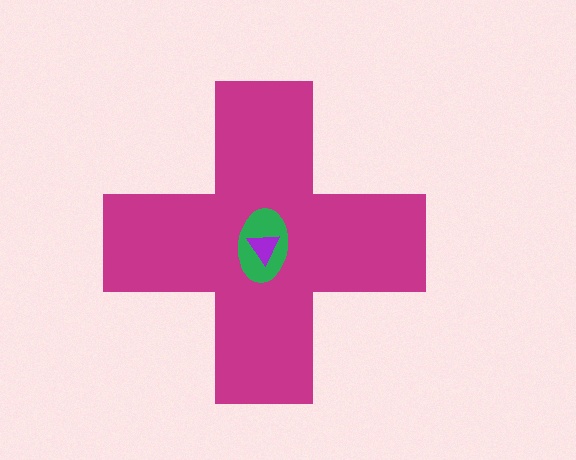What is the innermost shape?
The purple triangle.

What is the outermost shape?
The magenta cross.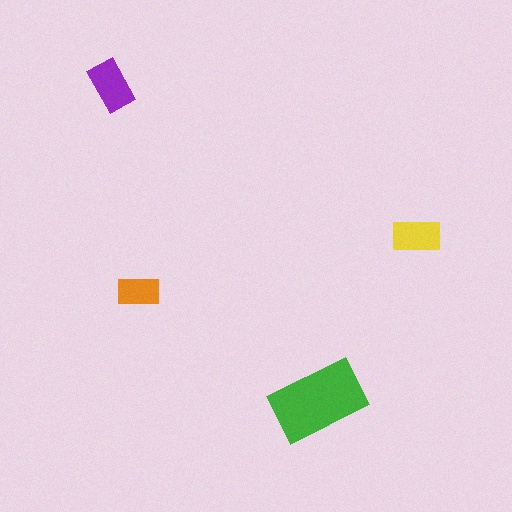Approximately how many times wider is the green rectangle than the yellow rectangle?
About 2 times wider.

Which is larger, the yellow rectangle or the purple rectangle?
The purple one.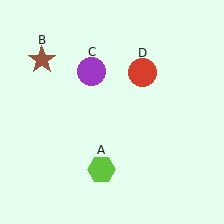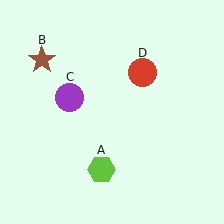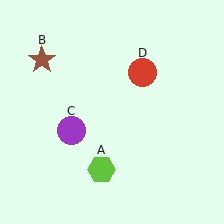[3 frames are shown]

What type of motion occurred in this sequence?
The purple circle (object C) rotated counterclockwise around the center of the scene.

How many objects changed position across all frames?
1 object changed position: purple circle (object C).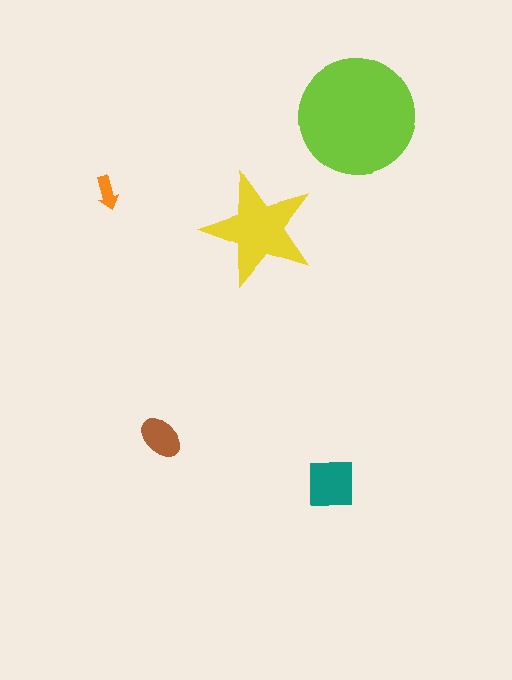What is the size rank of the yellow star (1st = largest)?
2nd.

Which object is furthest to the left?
The orange arrow is leftmost.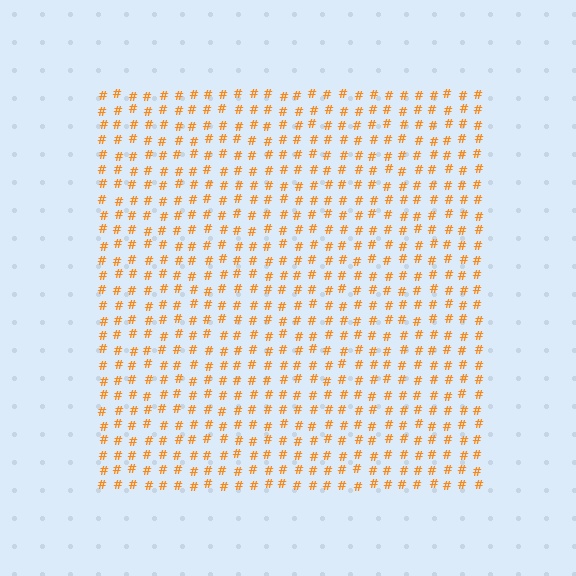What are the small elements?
The small elements are hash symbols.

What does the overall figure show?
The overall figure shows a square.